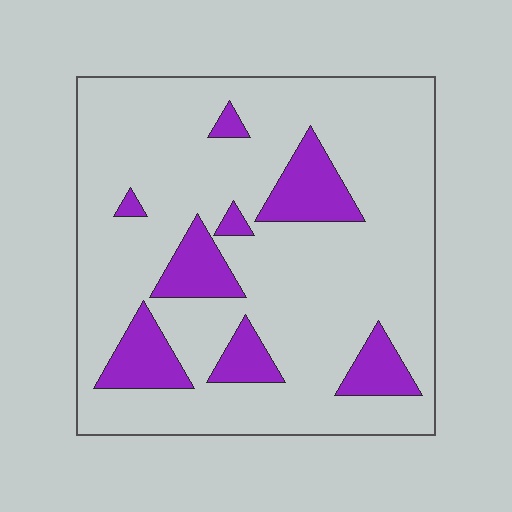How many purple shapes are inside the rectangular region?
8.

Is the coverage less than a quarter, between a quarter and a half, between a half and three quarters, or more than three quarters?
Less than a quarter.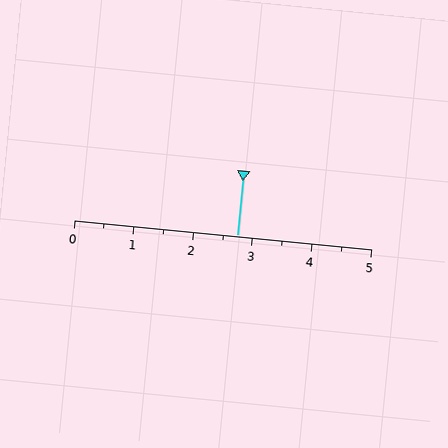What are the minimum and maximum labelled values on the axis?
The axis runs from 0 to 5.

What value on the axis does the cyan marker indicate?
The marker indicates approximately 2.8.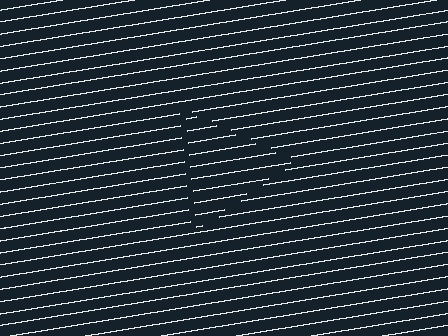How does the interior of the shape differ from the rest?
The interior of the shape contains the same grating, shifted by half a period — the contour is defined by the phase discontinuity where line-ends from the inner and outer gratings abut.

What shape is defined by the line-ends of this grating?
An illusory triangle. The interior of the shape contains the same grating, shifted by half a period — the contour is defined by the phase discontinuity where line-ends from the inner and outer gratings abut.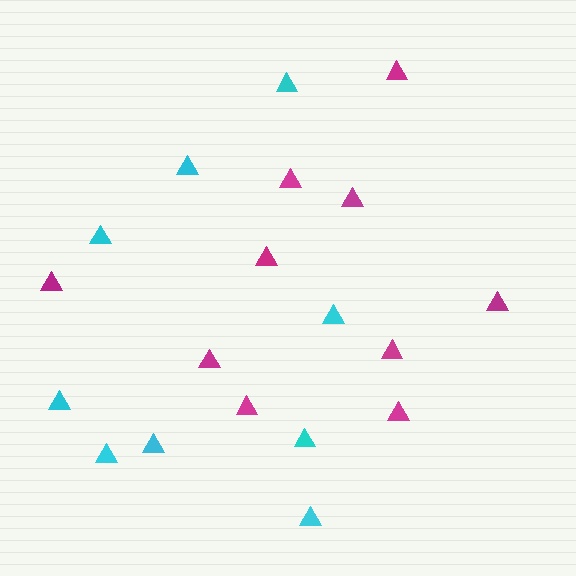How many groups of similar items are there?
There are 2 groups: one group of cyan triangles (9) and one group of magenta triangles (10).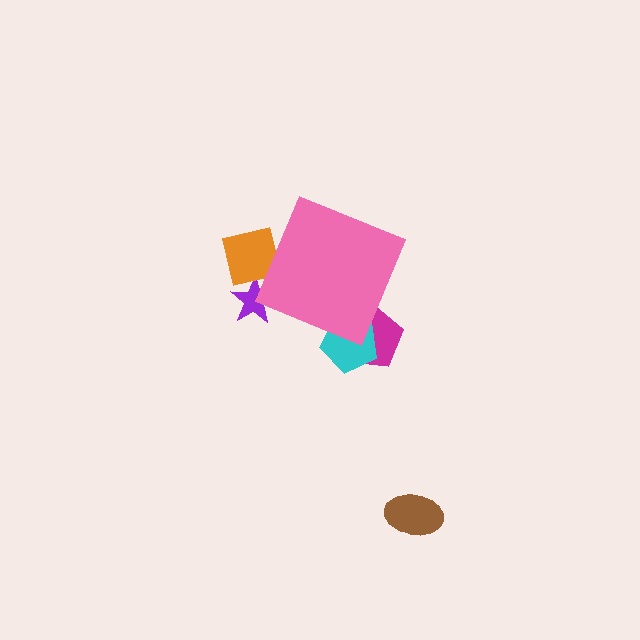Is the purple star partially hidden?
Yes, the purple star is partially hidden behind the pink diamond.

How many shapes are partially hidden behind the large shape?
4 shapes are partially hidden.